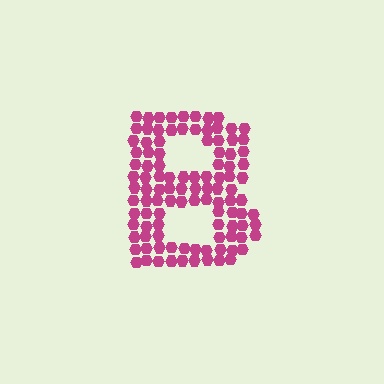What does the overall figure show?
The overall figure shows the letter B.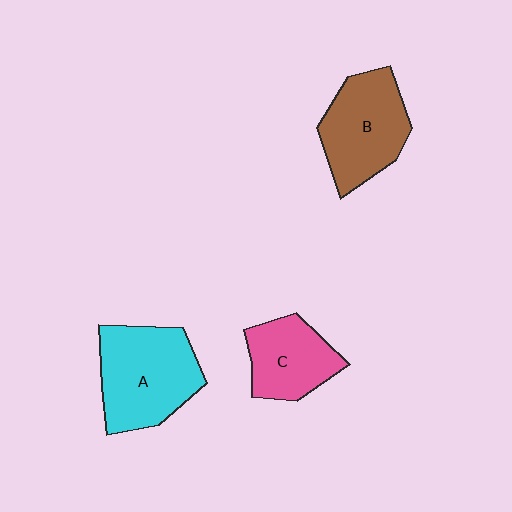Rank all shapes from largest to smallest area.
From largest to smallest: A (cyan), B (brown), C (pink).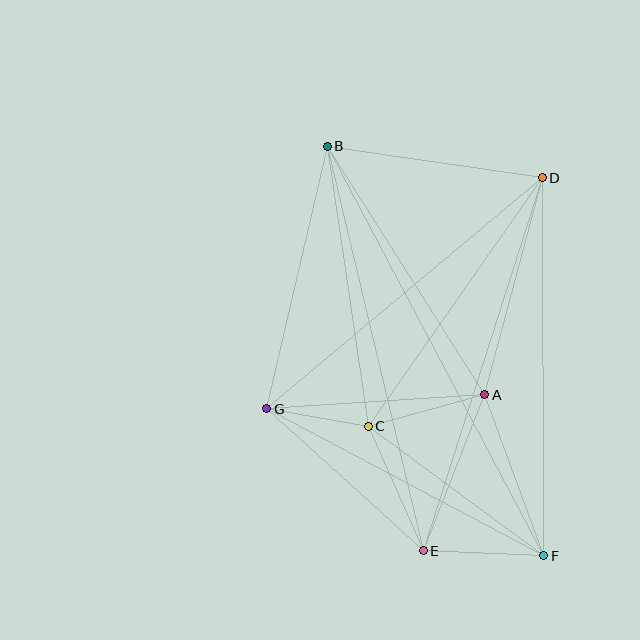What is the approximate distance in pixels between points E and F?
The distance between E and F is approximately 120 pixels.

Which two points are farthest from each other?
Points B and F are farthest from each other.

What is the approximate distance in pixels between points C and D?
The distance between C and D is approximately 303 pixels.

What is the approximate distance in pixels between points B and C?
The distance between B and C is approximately 283 pixels.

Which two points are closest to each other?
Points C and G are closest to each other.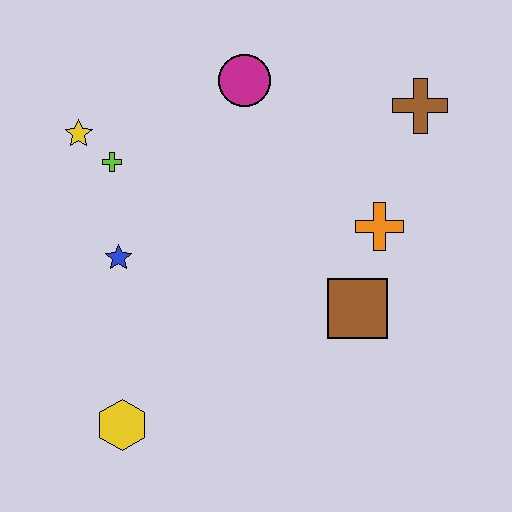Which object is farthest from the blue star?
The brown cross is farthest from the blue star.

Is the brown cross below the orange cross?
No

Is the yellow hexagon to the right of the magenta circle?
No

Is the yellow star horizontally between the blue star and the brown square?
No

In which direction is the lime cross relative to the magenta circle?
The lime cross is to the left of the magenta circle.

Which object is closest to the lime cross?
The yellow star is closest to the lime cross.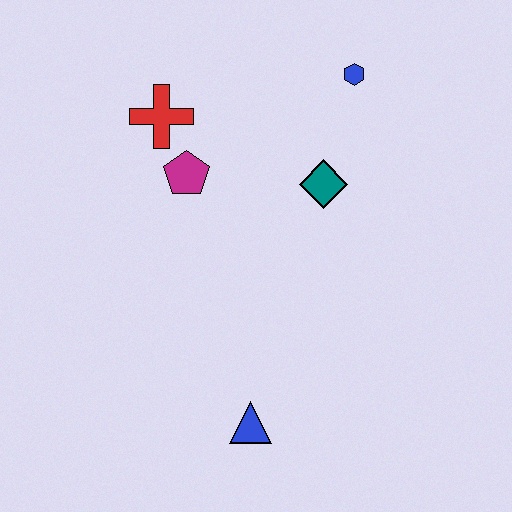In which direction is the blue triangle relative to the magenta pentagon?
The blue triangle is below the magenta pentagon.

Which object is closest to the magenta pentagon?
The red cross is closest to the magenta pentagon.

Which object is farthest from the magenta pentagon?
The blue triangle is farthest from the magenta pentagon.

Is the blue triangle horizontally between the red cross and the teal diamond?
Yes